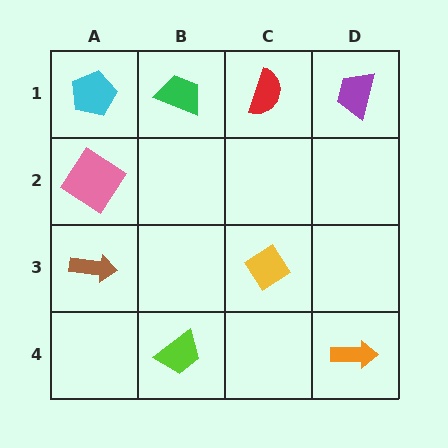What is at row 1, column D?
A purple trapezoid.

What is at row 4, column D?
An orange arrow.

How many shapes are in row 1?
4 shapes.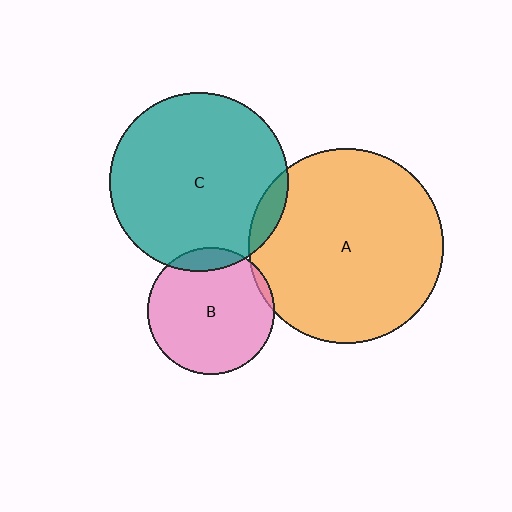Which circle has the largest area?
Circle A (orange).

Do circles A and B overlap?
Yes.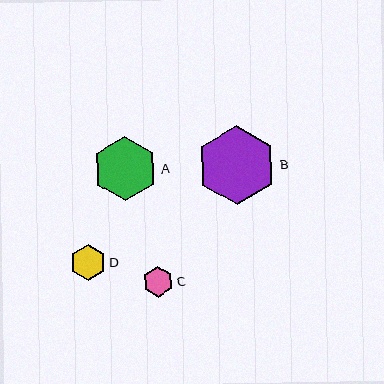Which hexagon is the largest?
Hexagon B is the largest with a size of approximately 80 pixels.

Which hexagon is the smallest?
Hexagon C is the smallest with a size of approximately 31 pixels.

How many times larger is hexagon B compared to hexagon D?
Hexagon B is approximately 2.2 times the size of hexagon D.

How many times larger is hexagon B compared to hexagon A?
Hexagon B is approximately 1.2 times the size of hexagon A.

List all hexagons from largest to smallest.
From largest to smallest: B, A, D, C.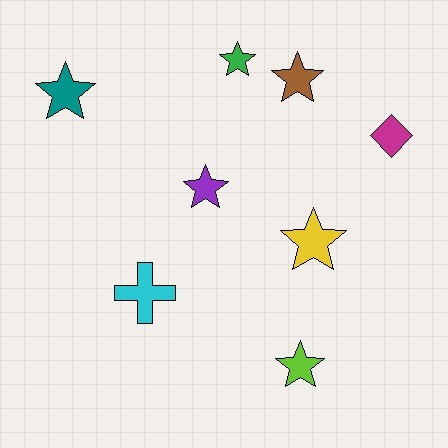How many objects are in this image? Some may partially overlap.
There are 8 objects.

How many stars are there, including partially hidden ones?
There are 6 stars.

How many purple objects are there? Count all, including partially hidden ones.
There is 1 purple object.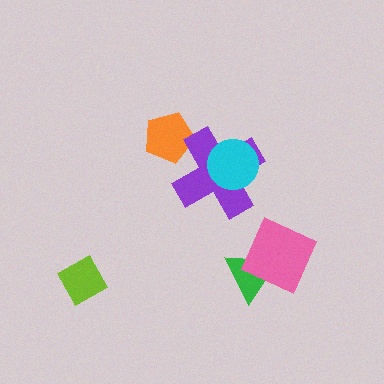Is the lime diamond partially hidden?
No, no other shape covers it.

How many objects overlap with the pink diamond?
1 object overlaps with the pink diamond.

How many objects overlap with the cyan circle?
1 object overlaps with the cyan circle.